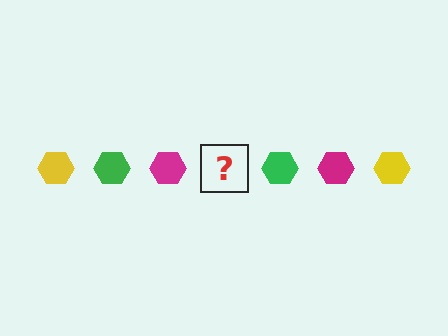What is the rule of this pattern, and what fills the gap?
The rule is that the pattern cycles through yellow, green, magenta hexagons. The gap should be filled with a yellow hexagon.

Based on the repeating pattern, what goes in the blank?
The blank should be a yellow hexagon.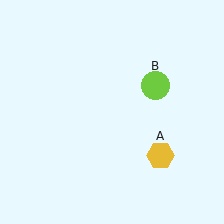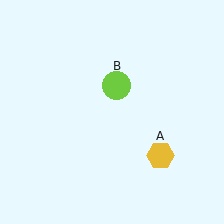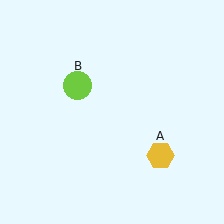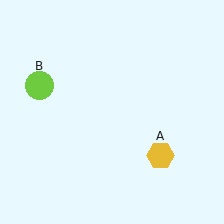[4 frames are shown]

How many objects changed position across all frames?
1 object changed position: lime circle (object B).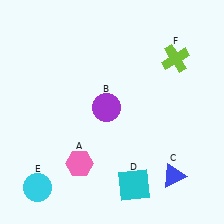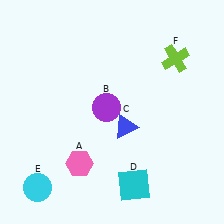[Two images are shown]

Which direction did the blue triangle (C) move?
The blue triangle (C) moved up.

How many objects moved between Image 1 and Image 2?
1 object moved between the two images.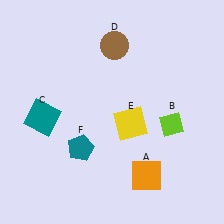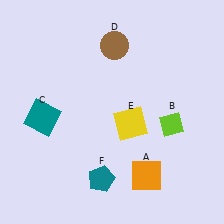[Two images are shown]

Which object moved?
The teal pentagon (F) moved down.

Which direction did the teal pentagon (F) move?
The teal pentagon (F) moved down.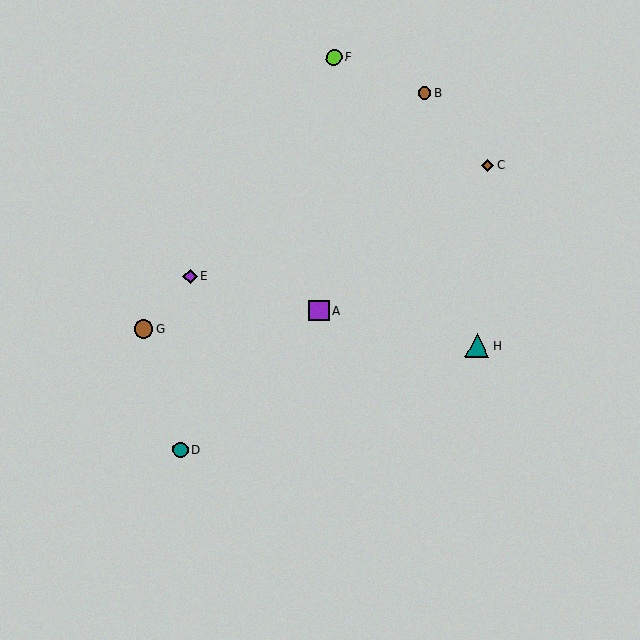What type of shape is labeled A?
Shape A is a purple square.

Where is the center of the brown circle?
The center of the brown circle is at (143, 329).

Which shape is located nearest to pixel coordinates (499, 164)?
The brown diamond (labeled C) at (487, 165) is nearest to that location.